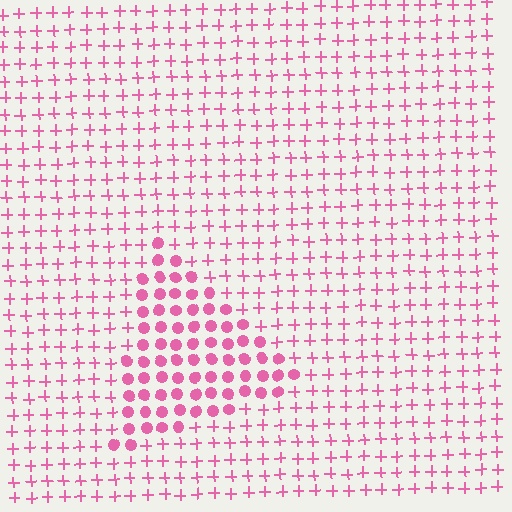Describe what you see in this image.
The image is filled with small pink elements arranged in a uniform grid. A triangle-shaped region contains circles, while the surrounding area contains plus signs. The boundary is defined purely by the change in element shape.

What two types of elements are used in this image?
The image uses circles inside the triangle region and plus signs outside it.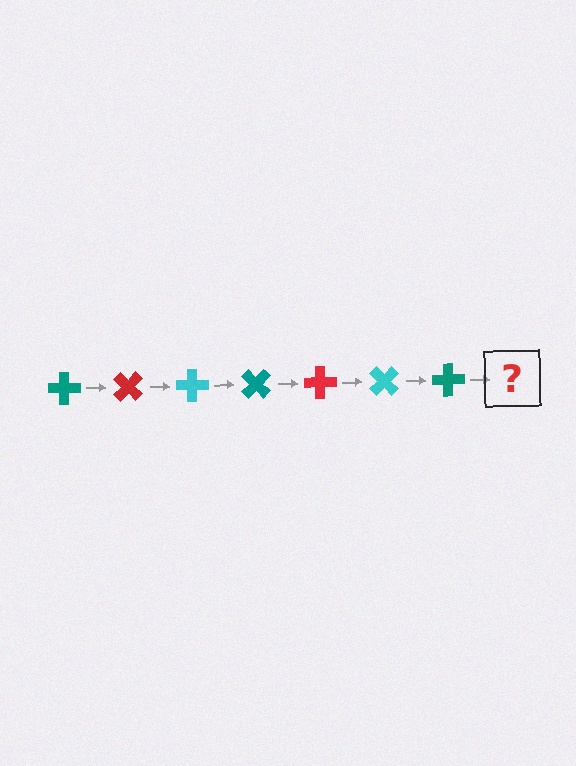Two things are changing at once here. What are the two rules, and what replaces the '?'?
The two rules are that it rotates 45 degrees each step and the color cycles through teal, red, and cyan. The '?' should be a red cross, rotated 315 degrees from the start.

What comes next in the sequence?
The next element should be a red cross, rotated 315 degrees from the start.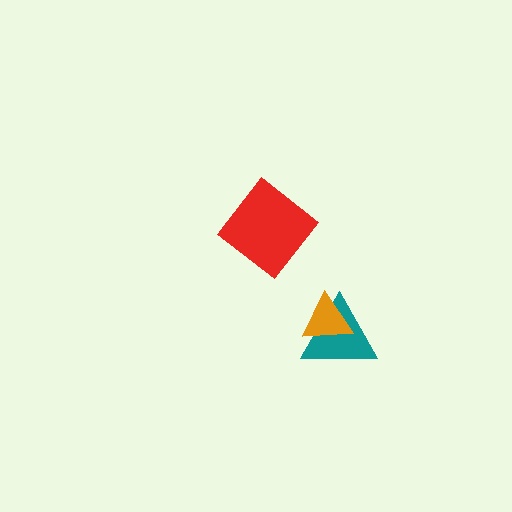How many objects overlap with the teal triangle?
1 object overlaps with the teal triangle.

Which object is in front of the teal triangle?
The orange triangle is in front of the teal triangle.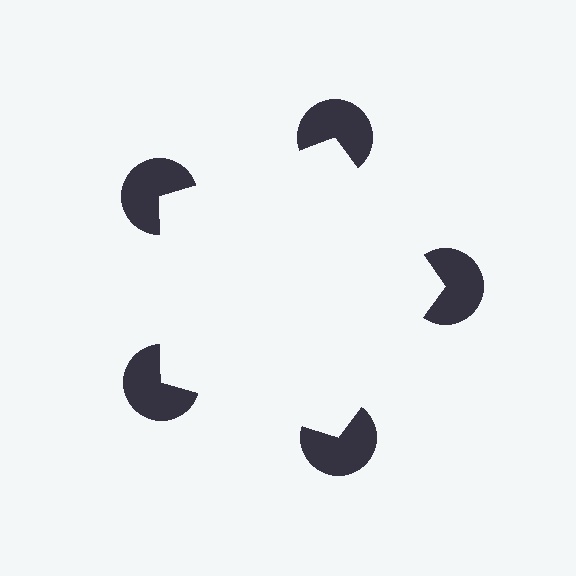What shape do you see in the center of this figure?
An illusory pentagon — its edges are inferred from the aligned wedge cuts in the pac-man discs, not physically drawn.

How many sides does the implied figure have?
5 sides.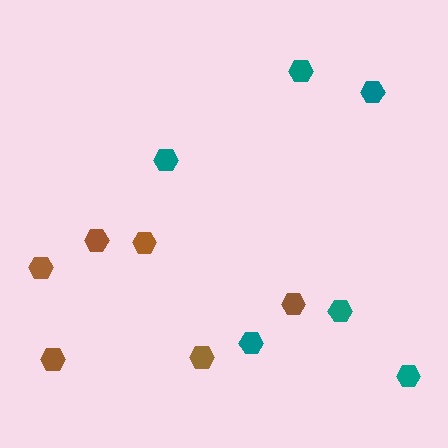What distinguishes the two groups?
There are 2 groups: one group of teal hexagons (6) and one group of brown hexagons (6).